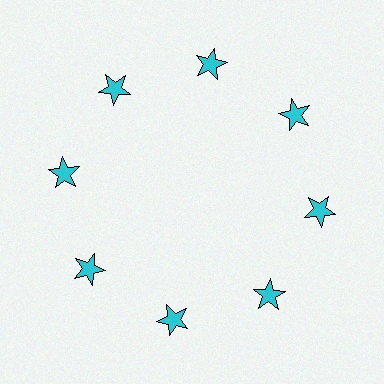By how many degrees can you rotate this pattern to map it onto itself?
The pattern maps onto itself every 45 degrees of rotation.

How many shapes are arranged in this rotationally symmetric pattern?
There are 8 shapes, arranged in 8 groups of 1.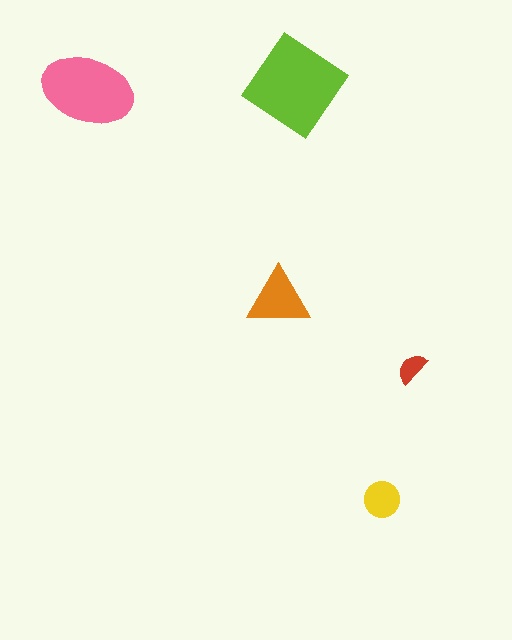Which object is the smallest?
The red semicircle.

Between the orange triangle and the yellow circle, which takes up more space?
The orange triangle.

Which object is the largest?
The lime diamond.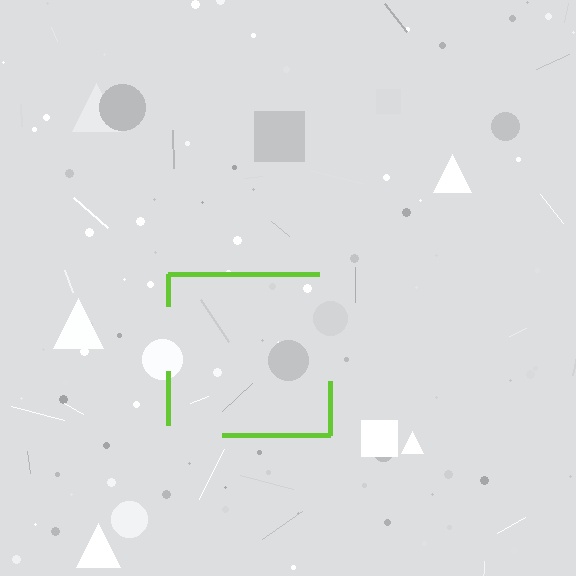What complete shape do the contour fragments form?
The contour fragments form a square.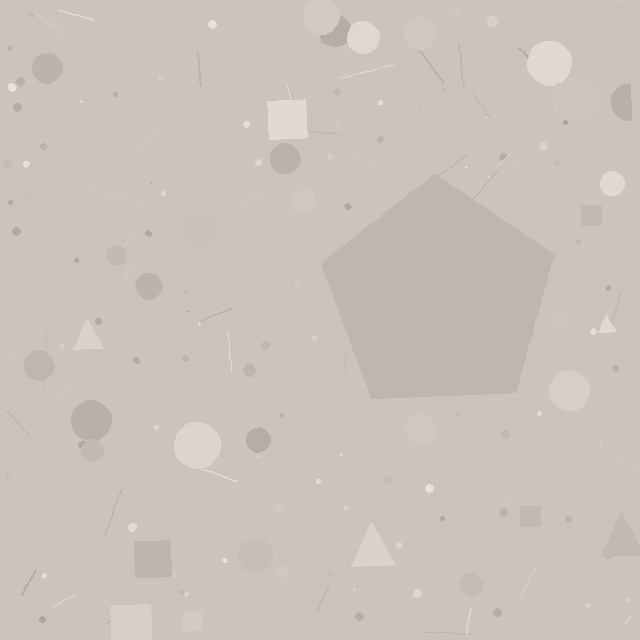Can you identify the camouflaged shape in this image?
The camouflaged shape is a pentagon.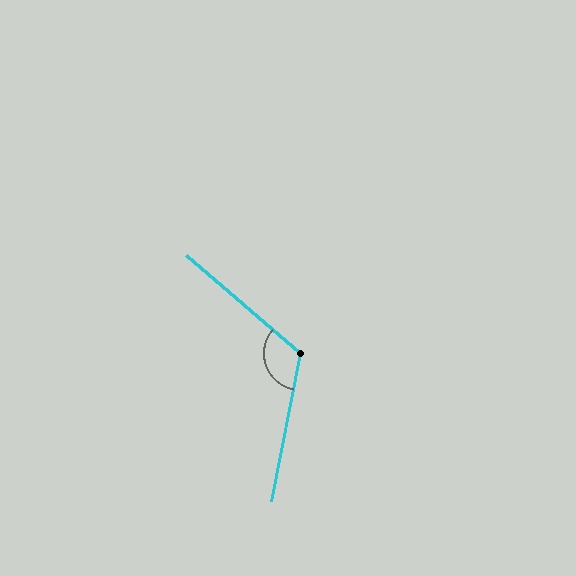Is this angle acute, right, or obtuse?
It is obtuse.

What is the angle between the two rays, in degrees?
Approximately 120 degrees.